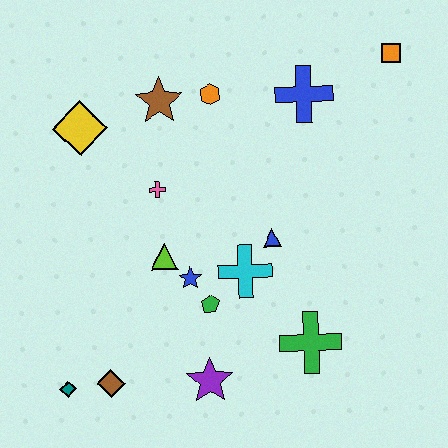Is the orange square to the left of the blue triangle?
No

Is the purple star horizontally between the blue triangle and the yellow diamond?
Yes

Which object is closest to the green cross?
The cyan cross is closest to the green cross.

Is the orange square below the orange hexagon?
No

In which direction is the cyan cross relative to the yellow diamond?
The cyan cross is to the right of the yellow diamond.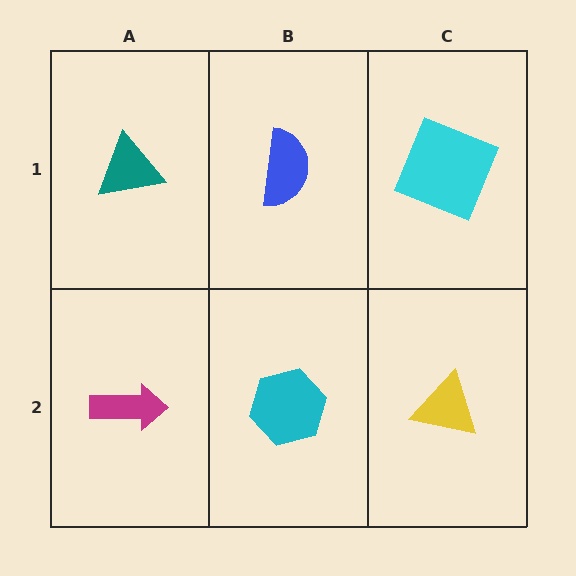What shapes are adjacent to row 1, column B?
A cyan hexagon (row 2, column B), a teal triangle (row 1, column A), a cyan square (row 1, column C).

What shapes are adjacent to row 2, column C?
A cyan square (row 1, column C), a cyan hexagon (row 2, column B).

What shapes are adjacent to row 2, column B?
A blue semicircle (row 1, column B), a magenta arrow (row 2, column A), a yellow triangle (row 2, column C).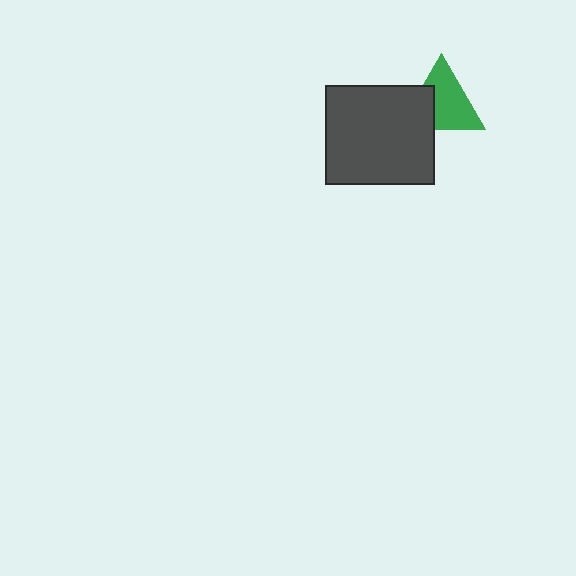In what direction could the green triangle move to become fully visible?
The green triangle could move toward the upper-right. That would shift it out from behind the dark gray rectangle entirely.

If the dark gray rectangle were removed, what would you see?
You would see the complete green triangle.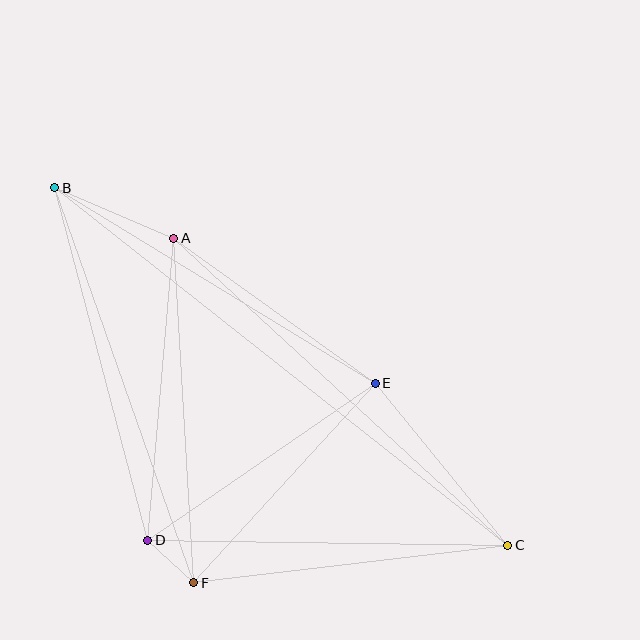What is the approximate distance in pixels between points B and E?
The distance between B and E is approximately 375 pixels.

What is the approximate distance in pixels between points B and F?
The distance between B and F is approximately 418 pixels.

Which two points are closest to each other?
Points D and F are closest to each other.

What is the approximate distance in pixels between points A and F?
The distance between A and F is approximately 345 pixels.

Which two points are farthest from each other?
Points B and C are farthest from each other.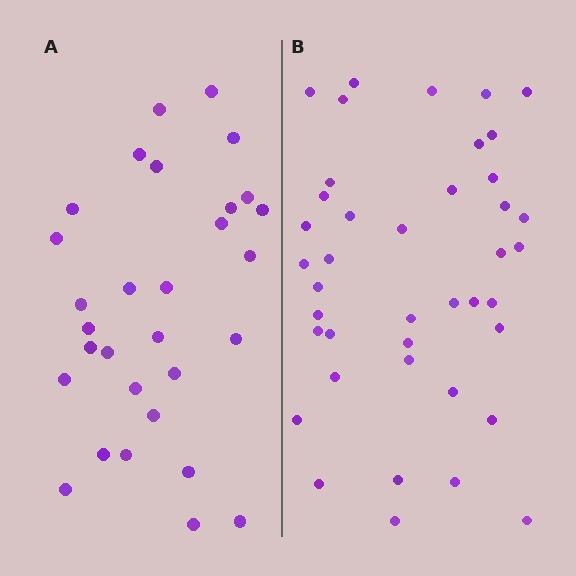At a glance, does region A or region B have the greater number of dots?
Region B (the right region) has more dots.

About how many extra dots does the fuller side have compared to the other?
Region B has roughly 12 or so more dots than region A.